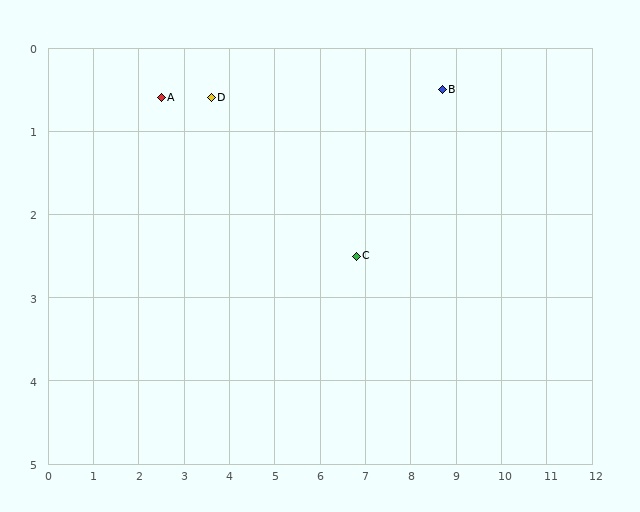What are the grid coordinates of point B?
Point B is at approximately (8.7, 0.5).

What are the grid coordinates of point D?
Point D is at approximately (3.6, 0.6).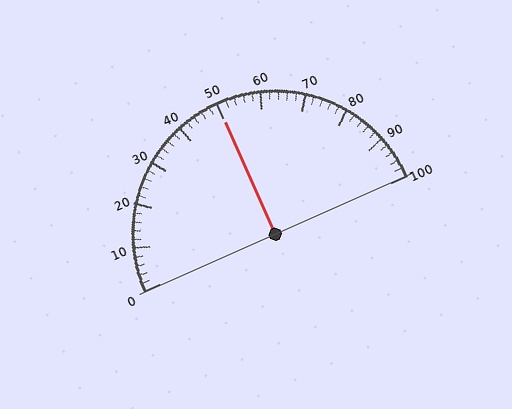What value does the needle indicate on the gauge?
The needle indicates approximately 50.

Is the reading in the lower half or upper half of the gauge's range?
The reading is in the upper half of the range (0 to 100).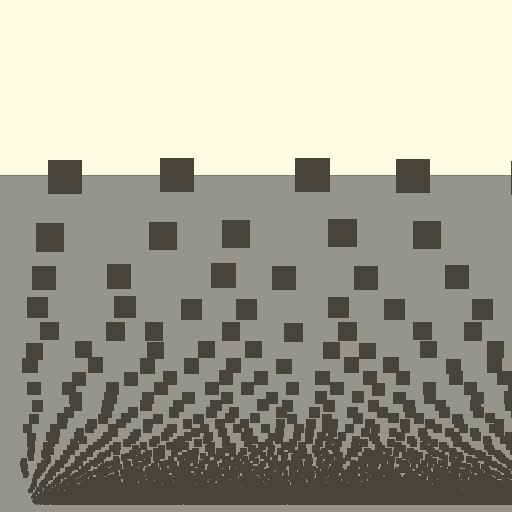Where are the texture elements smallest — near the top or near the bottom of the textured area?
Near the bottom.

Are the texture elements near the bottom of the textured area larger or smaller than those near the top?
Smaller. The gradient is inverted — elements near the bottom are smaller and denser.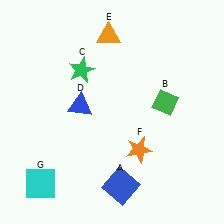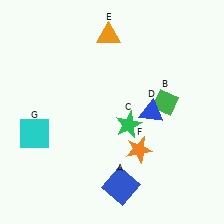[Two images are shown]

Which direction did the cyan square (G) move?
The cyan square (G) moved up.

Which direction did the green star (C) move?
The green star (C) moved down.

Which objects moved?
The objects that moved are: the green star (C), the blue triangle (D), the cyan square (G).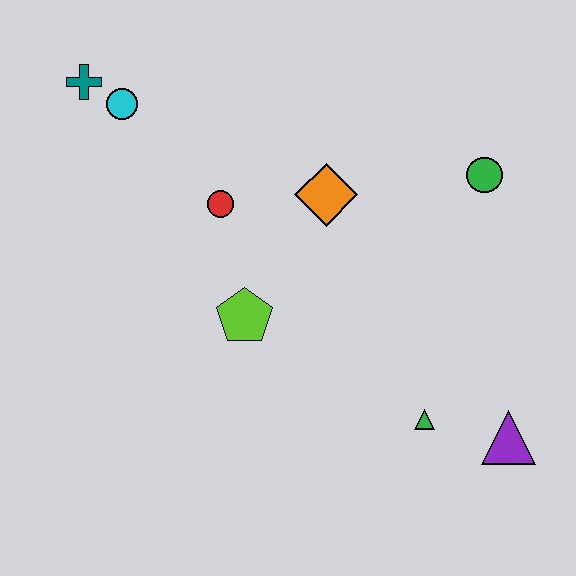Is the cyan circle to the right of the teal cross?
Yes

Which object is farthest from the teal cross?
The purple triangle is farthest from the teal cross.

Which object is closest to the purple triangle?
The green triangle is closest to the purple triangle.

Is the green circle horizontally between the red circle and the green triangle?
No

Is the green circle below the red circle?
No